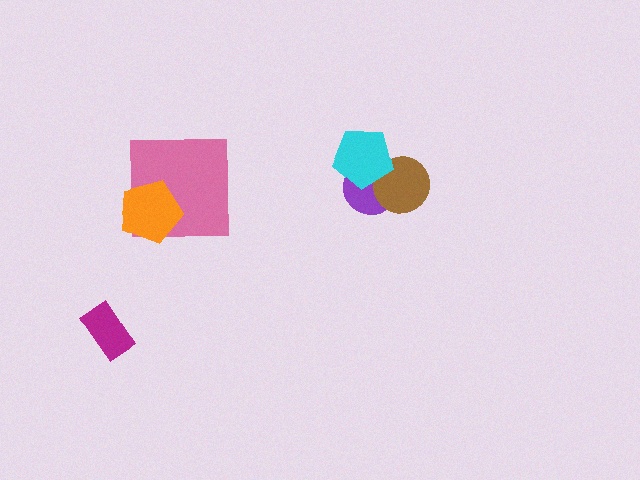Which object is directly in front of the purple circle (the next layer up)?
The brown circle is directly in front of the purple circle.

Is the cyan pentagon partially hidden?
No, no other shape covers it.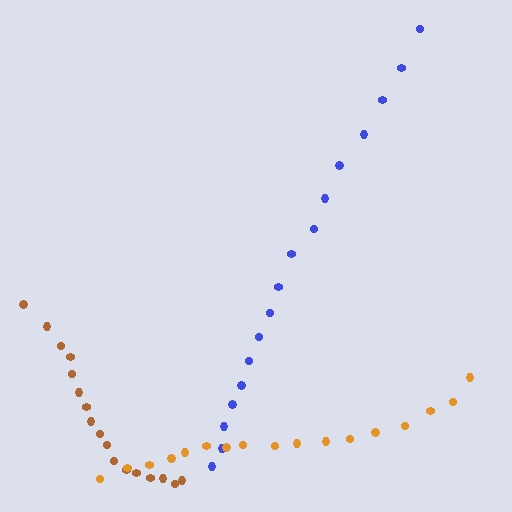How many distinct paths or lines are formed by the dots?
There are 3 distinct paths.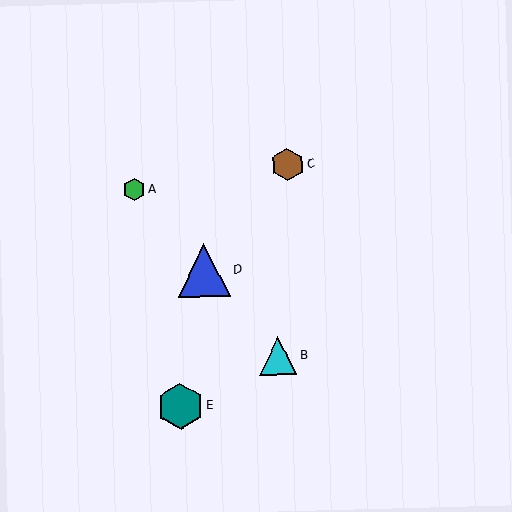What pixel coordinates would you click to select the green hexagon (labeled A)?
Click at (134, 190) to select the green hexagon A.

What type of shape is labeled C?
Shape C is a brown hexagon.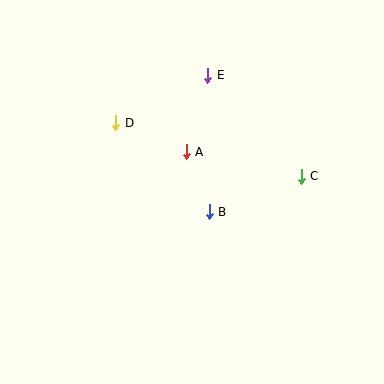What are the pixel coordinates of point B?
Point B is at (209, 212).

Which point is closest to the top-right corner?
Point E is closest to the top-right corner.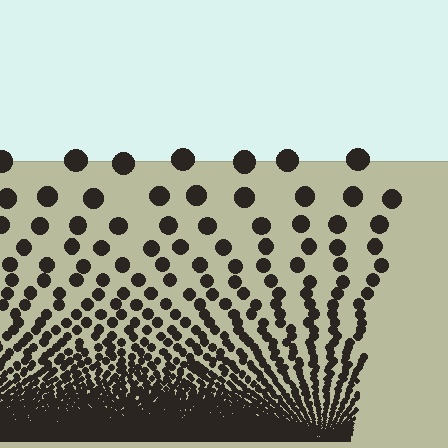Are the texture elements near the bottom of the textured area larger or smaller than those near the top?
Smaller. The gradient is inverted — elements near the bottom are smaller and denser.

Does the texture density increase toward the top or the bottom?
Density increases toward the bottom.